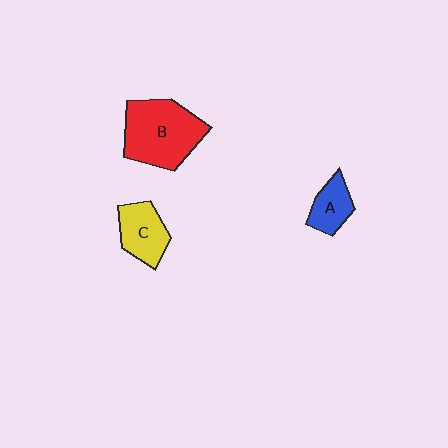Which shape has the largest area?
Shape B (red).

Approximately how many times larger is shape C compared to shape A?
Approximately 1.3 times.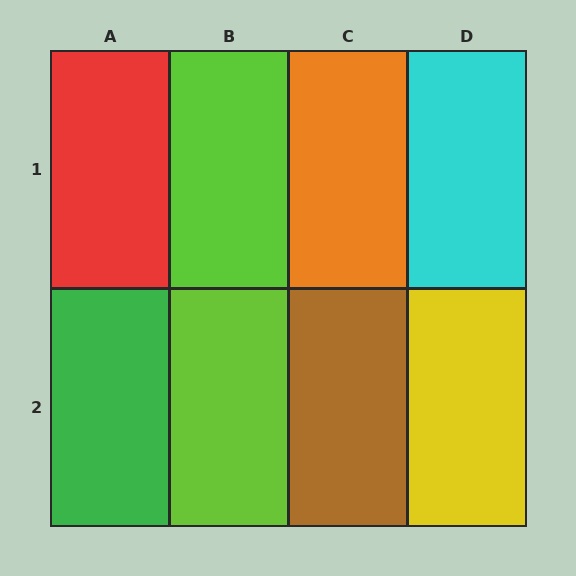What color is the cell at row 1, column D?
Cyan.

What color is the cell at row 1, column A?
Red.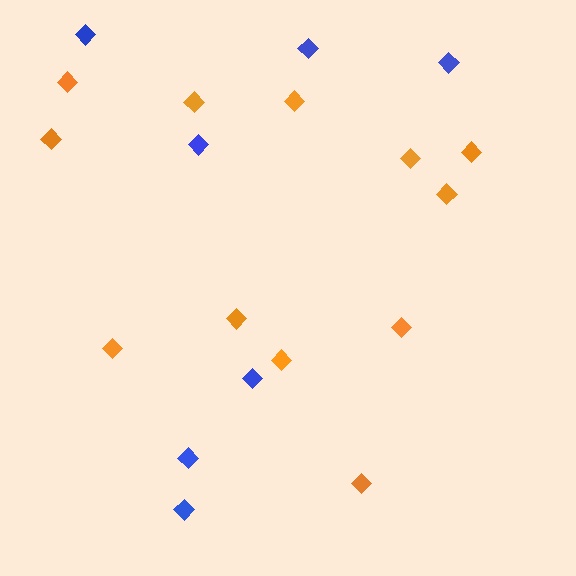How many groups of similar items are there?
There are 2 groups: one group of blue diamonds (7) and one group of orange diamonds (12).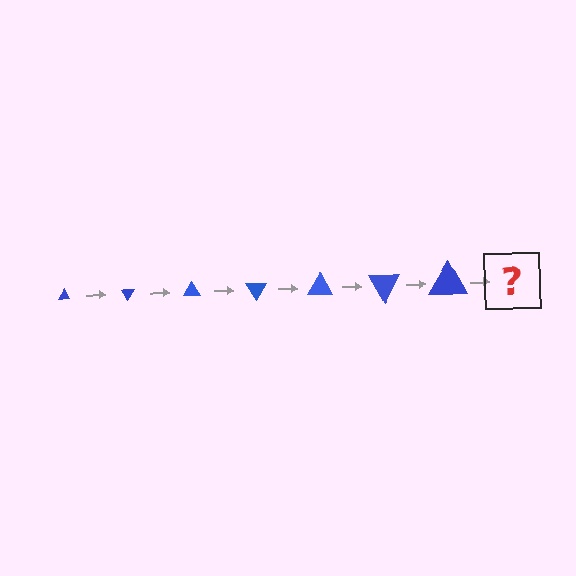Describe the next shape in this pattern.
It should be a triangle, larger than the previous one and rotated 420 degrees from the start.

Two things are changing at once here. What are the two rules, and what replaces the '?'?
The two rules are that the triangle grows larger each step and it rotates 60 degrees each step. The '?' should be a triangle, larger than the previous one and rotated 420 degrees from the start.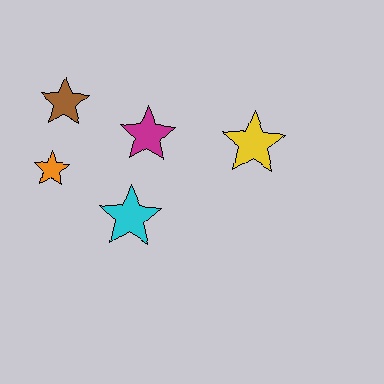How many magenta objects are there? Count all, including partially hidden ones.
There is 1 magenta object.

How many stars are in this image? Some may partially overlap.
There are 5 stars.